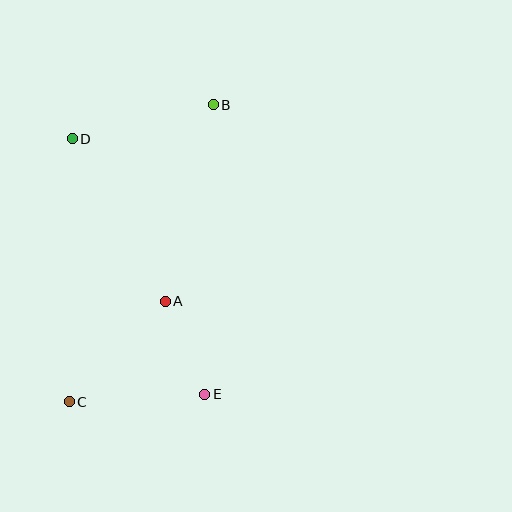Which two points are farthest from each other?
Points B and C are farthest from each other.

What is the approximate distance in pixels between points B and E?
The distance between B and E is approximately 290 pixels.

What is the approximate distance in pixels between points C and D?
The distance between C and D is approximately 263 pixels.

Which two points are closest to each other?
Points A and E are closest to each other.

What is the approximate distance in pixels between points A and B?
The distance between A and B is approximately 202 pixels.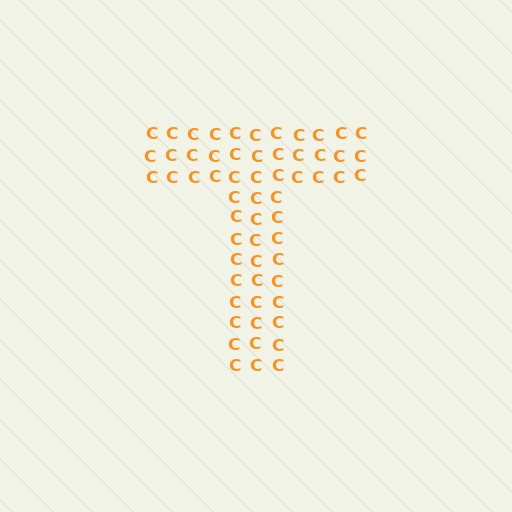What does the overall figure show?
The overall figure shows the letter T.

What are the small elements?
The small elements are letter C's.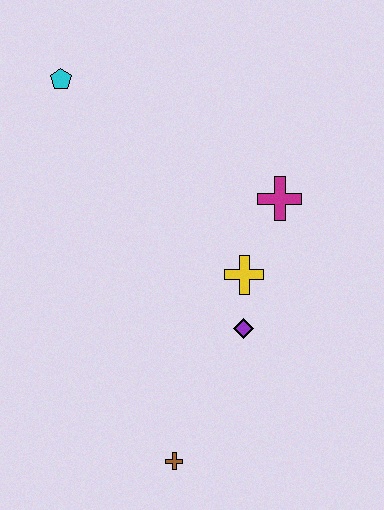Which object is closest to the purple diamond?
The yellow cross is closest to the purple diamond.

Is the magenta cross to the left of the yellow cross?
No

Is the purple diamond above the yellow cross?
No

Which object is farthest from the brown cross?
The cyan pentagon is farthest from the brown cross.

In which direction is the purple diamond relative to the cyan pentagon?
The purple diamond is below the cyan pentagon.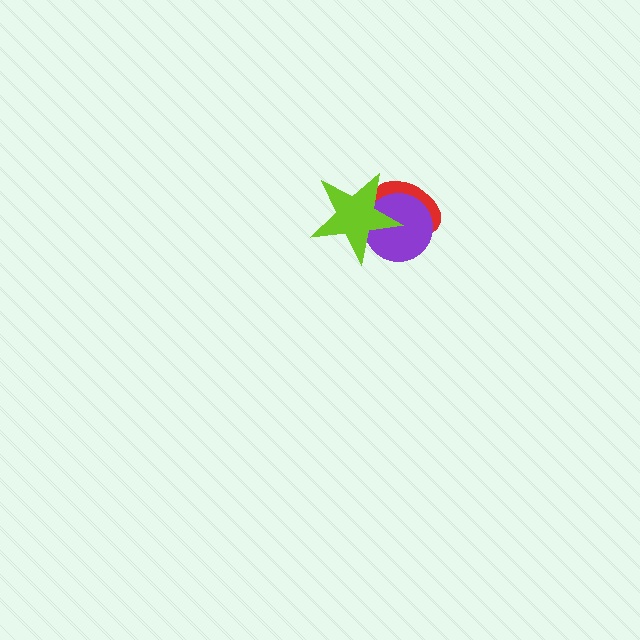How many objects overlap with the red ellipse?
2 objects overlap with the red ellipse.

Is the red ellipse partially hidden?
Yes, it is partially covered by another shape.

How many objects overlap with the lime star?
2 objects overlap with the lime star.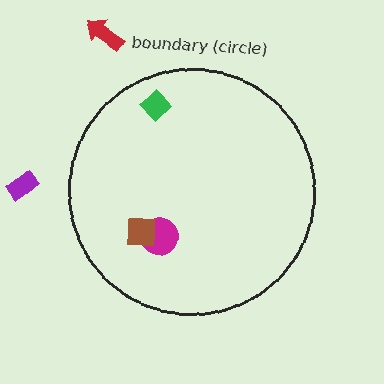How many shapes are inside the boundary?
3 inside, 2 outside.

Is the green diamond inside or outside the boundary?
Inside.